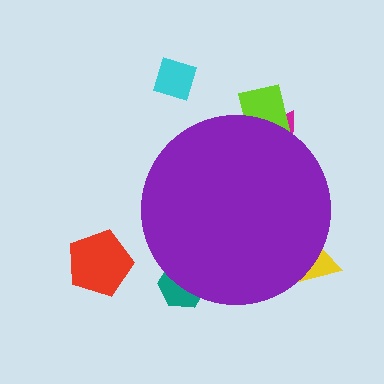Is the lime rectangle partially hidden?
Yes, the lime rectangle is partially hidden behind the purple circle.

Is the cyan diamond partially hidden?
No, the cyan diamond is fully visible.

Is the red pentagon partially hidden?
No, the red pentagon is fully visible.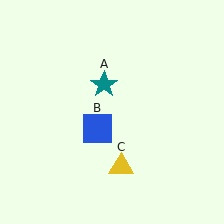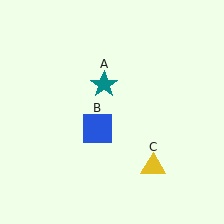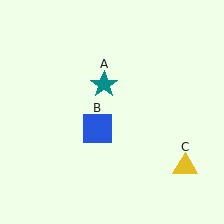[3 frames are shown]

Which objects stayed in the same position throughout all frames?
Teal star (object A) and blue square (object B) remained stationary.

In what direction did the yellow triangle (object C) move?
The yellow triangle (object C) moved right.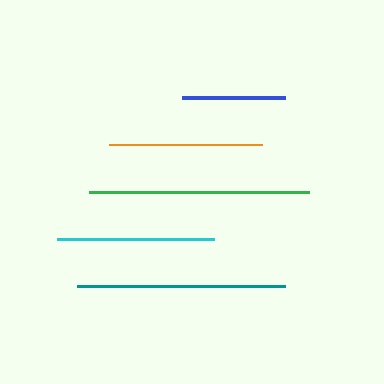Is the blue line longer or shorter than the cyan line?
The cyan line is longer than the blue line.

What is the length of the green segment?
The green segment is approximately 220 pixels long.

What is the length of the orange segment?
The orange segment is approximately 153 pixels long.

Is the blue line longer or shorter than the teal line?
The teal line is longer than the blue line.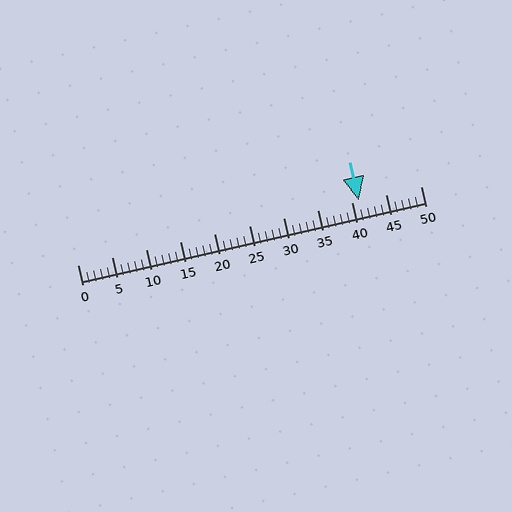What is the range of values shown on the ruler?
The ruler shows values from 0 to 50.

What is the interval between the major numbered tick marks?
The major tick marks are spaced 5 units apart.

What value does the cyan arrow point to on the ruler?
The cyan arrow points to approximately 41.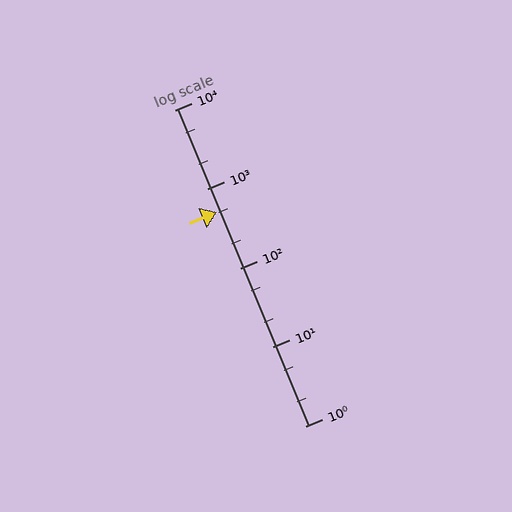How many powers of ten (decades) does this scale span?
The scale spans 4 decades, from 1 to 10000.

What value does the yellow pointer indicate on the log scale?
The pointer indicates approximately 510.